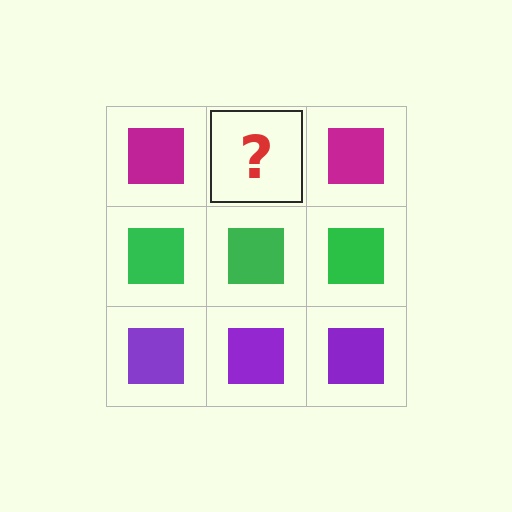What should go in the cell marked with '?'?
The missing cell should contain a magenta square.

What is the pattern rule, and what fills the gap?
The rule is that each row has a consistent color. The gap should be filled with a magenta square.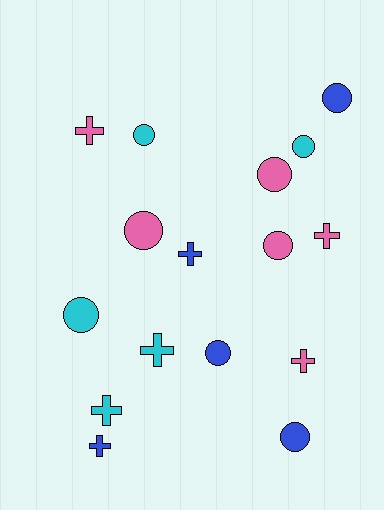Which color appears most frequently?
Pink, with 6 objects.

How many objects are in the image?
There are 16 objects.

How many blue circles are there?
There are 3 blue circles.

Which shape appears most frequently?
Circle, with 9 objects.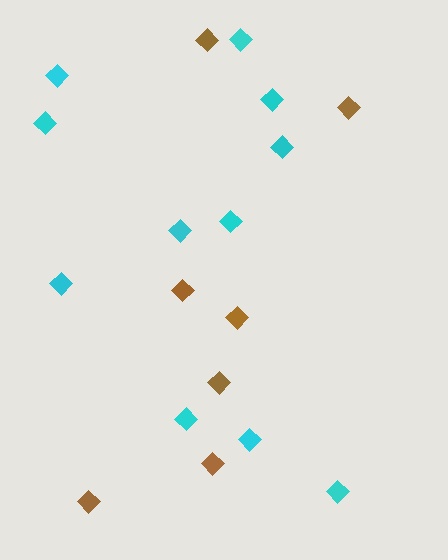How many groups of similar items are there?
There are 2 groups: one group of brown diamonds (7) and one group of cyan diamonds (11).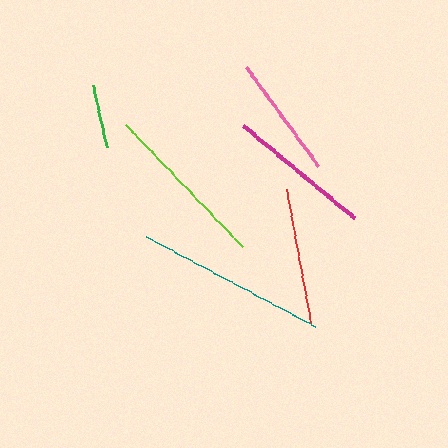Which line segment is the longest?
The teal line is the longest at approximately 191 pixels.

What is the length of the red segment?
The red segment is approximately 136 pixels long.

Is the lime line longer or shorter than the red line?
The lime line is longer than the red line.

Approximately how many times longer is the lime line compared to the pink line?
The lime line is approximately 1.4 times the length of the pink line.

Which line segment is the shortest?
The green line is the shortest at approximately 62 pixels.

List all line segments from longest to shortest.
From longest to shortest: teal, lime, magenta, red, pink, green.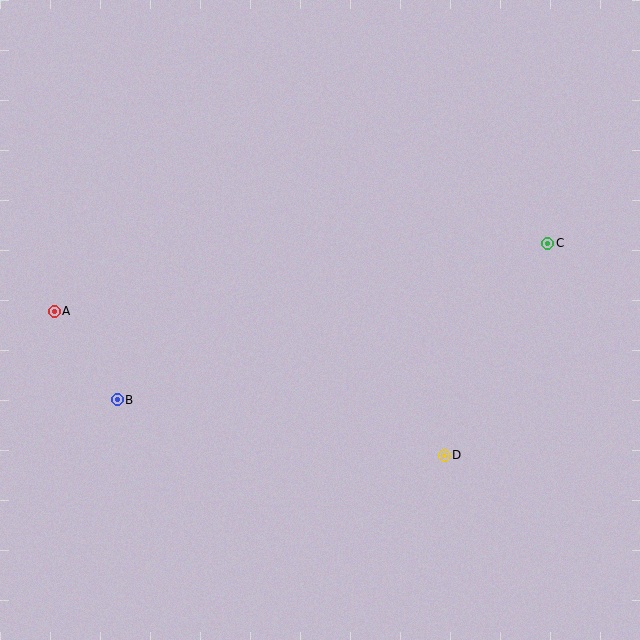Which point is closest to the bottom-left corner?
Point B is closest to the bottom-left corner.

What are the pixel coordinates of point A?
Point A is at (54, 311).